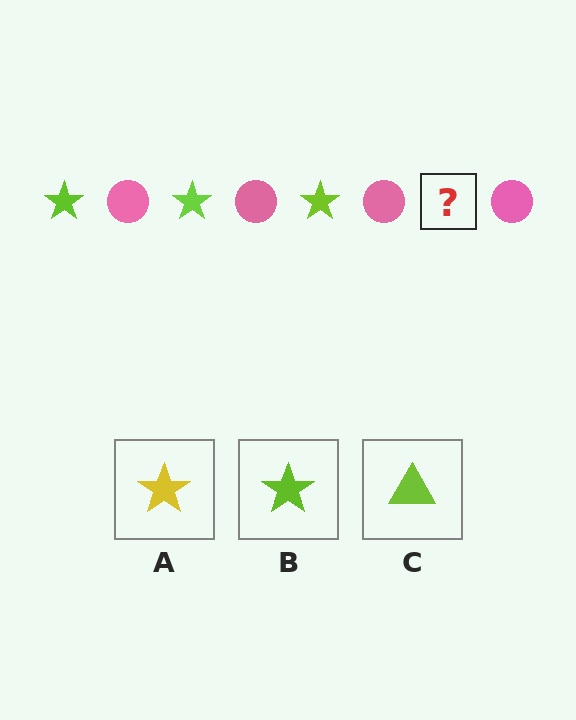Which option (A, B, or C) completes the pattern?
B.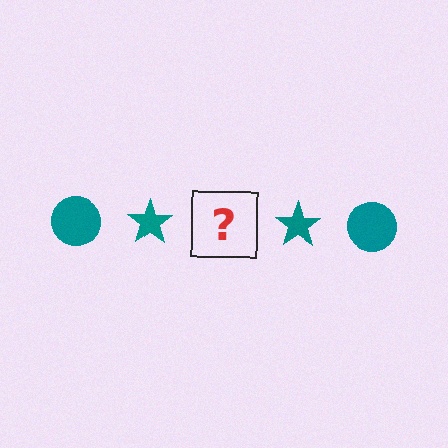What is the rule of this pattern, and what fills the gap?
The rule is that the pattern cycles through circle, star shapes in teal. The gap should be filled with a teal circle.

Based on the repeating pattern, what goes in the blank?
The blank should be a teal circle.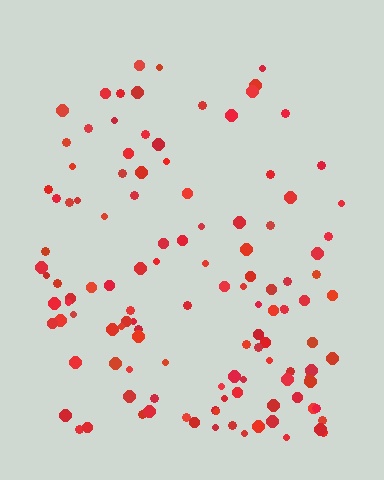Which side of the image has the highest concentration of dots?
The bottom.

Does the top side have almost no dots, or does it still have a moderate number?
Still a moderate number, just noticeably fewer than the bottom.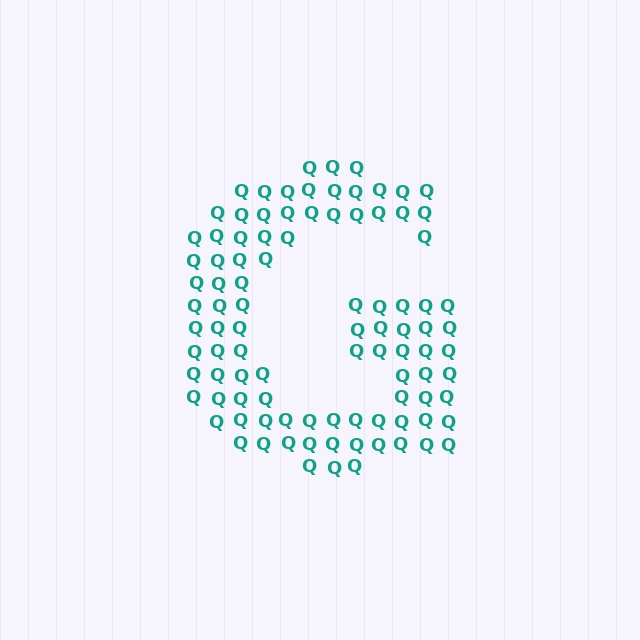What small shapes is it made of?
It is made of small letter Q's.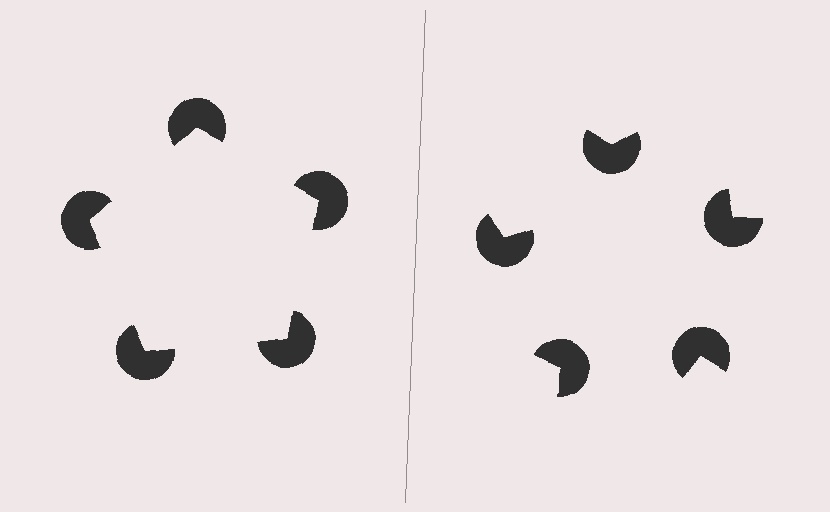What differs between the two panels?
The pac-man discs are positioned identically on both sides; only the wedge orientations differ. On the left they align to a pentagon; on the right they are misaligned.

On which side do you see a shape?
An illusory pentagon appears on the left side. On the right side the wedge cuts are rotated, so no coherent shape forms.